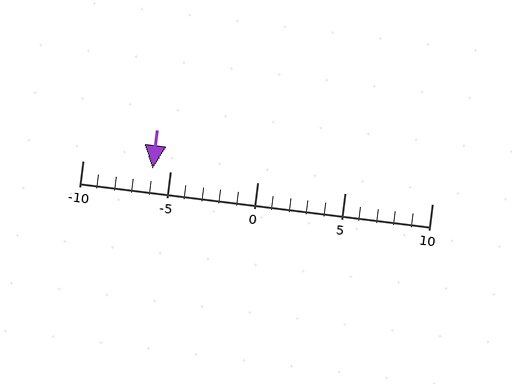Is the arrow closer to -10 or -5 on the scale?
The arrow is closer to -5.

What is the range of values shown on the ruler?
The ruler shows values from -10 to 10.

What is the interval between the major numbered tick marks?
The major tick marks are spaced 5 units apart.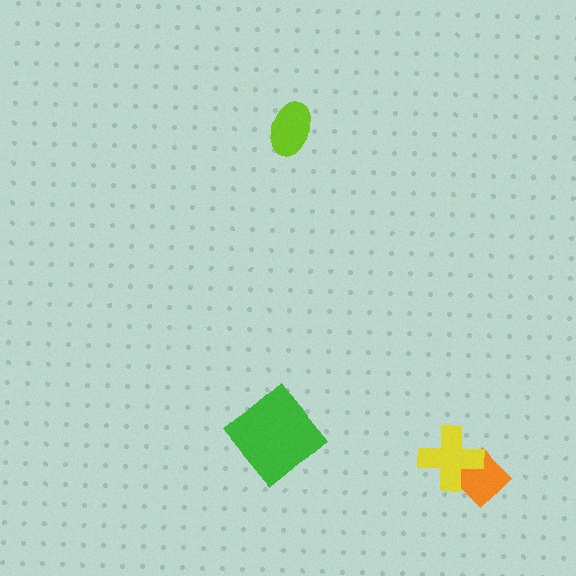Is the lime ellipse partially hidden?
No, no other shape covers it.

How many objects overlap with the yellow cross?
1 object overlaps with the yellow cross.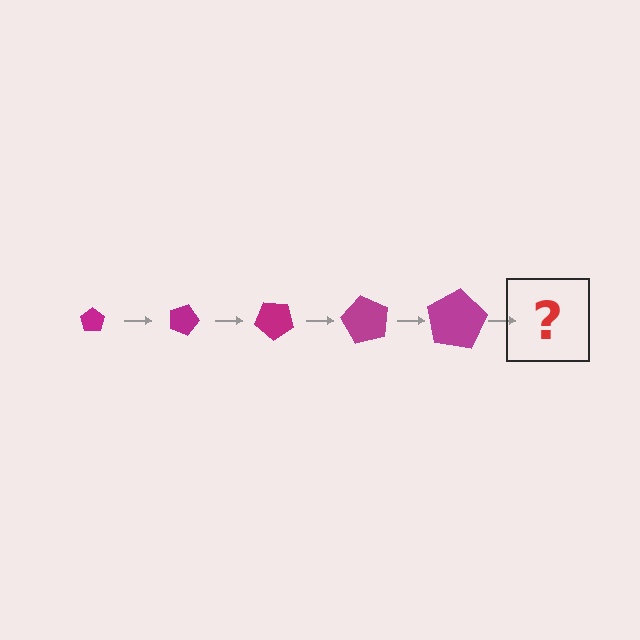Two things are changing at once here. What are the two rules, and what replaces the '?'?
The two rules are that the pentagon grows larger each step and it rotates 20 degrees each step. The '?' should be a pentagon, larger than the previous one and rotated 100 degrees from the start.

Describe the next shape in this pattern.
It should be a pentagon, larger than the previous one and rotated 100 degrees from the start.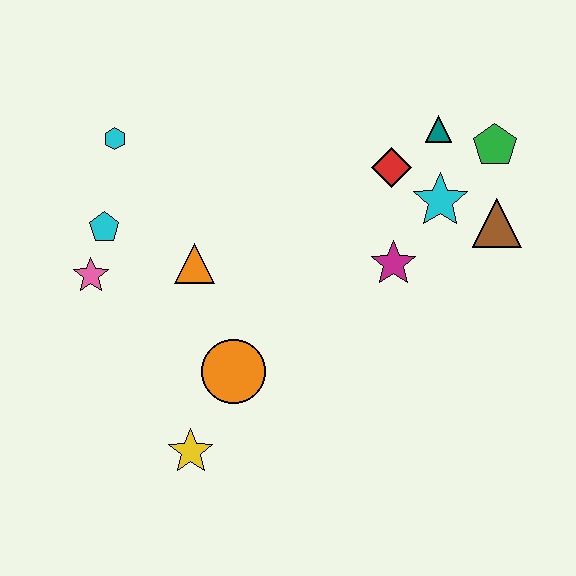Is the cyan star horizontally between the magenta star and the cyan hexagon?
No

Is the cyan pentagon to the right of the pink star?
Yes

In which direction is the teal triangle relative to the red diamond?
The teal triangle is to the right of the red diamond.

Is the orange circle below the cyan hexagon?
Yes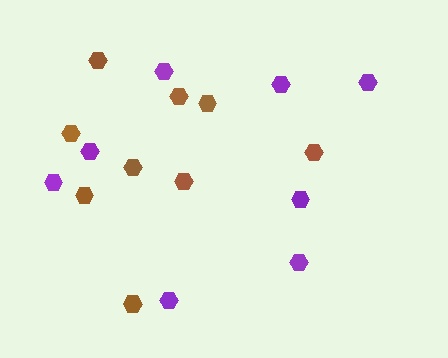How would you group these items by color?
There are 2 groups: one group of brown hexagons (9) and one group of purple hexagons (8).